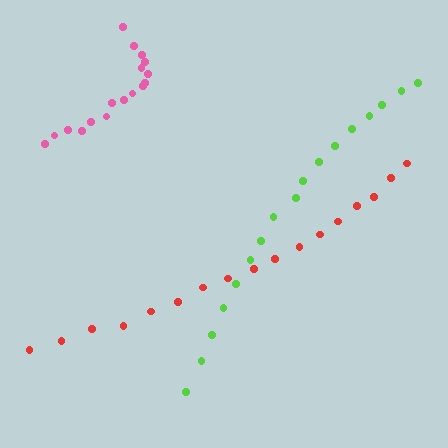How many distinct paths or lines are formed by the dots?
There are 3 distinct paths.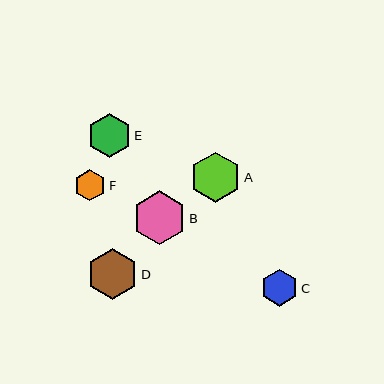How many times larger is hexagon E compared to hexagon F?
Hexagon E is approximately 1.4 times the size of hexagon F.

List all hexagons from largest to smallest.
From largest to smallest: B, D, A, E, C, F.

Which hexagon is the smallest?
Hexagon F is the smallest with a size of approximately 32 pixels.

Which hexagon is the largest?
Hexagon B is the largest with a size of approximately 54 pixels.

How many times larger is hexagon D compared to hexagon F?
Hexagon D is approximately 1.6 times the size of hexagon F.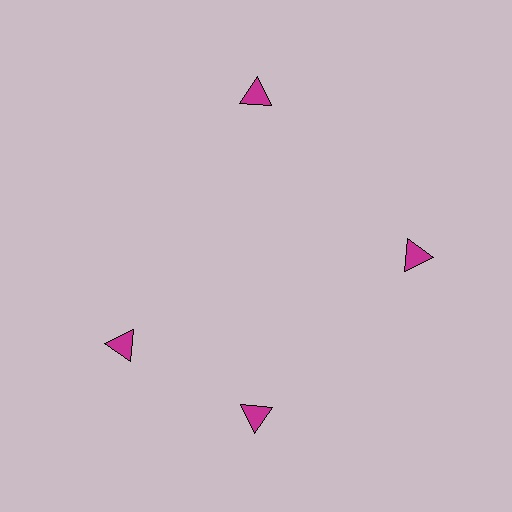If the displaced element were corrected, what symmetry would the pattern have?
It would have 4-fold rotational symmetry — the pattern would map onto itself every 90 degrees.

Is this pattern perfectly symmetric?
No. The 4 magenta triangles are arranged in a ring, but one element near the 9 o'clock position is rotated out of alignment along the ring, breaking the 4-fold rotational symmetry.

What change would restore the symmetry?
The symmetry would be restored by rotating it back into even spacing with its neighbors so that all 4 triangles sit at equal angles and equal distance from the center.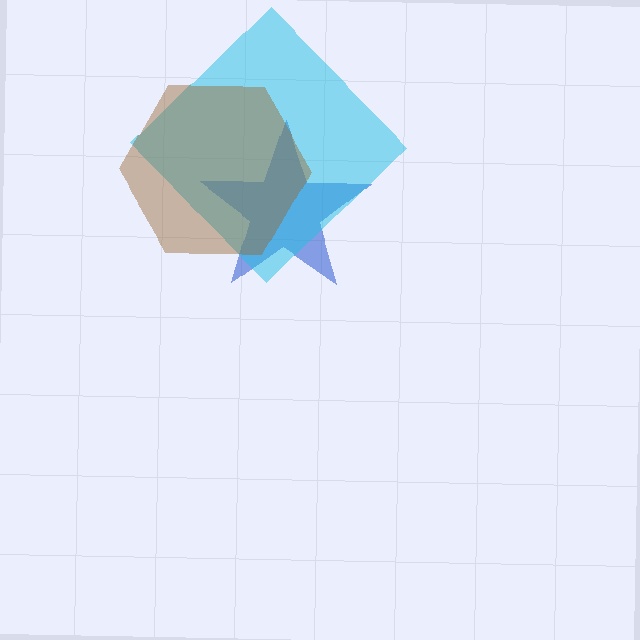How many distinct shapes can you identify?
There are 3 distinct shapes: a blue star, a cyan diamond, a brown hexagon.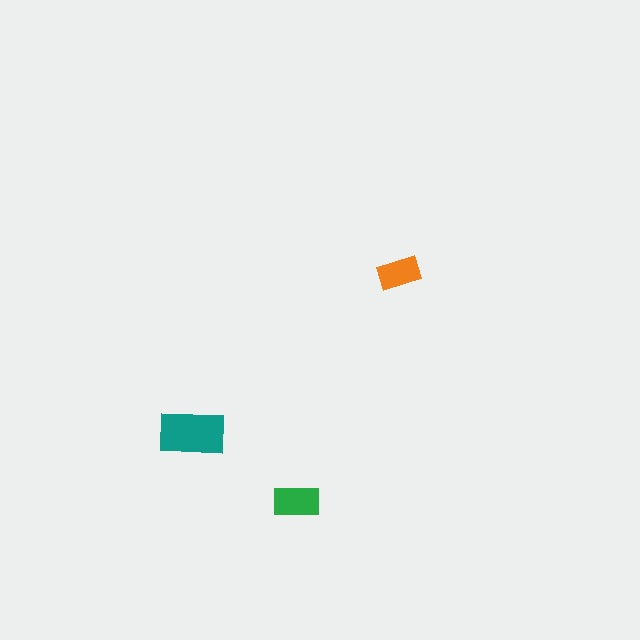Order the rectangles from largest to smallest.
the teal one, the green one, the orange one.